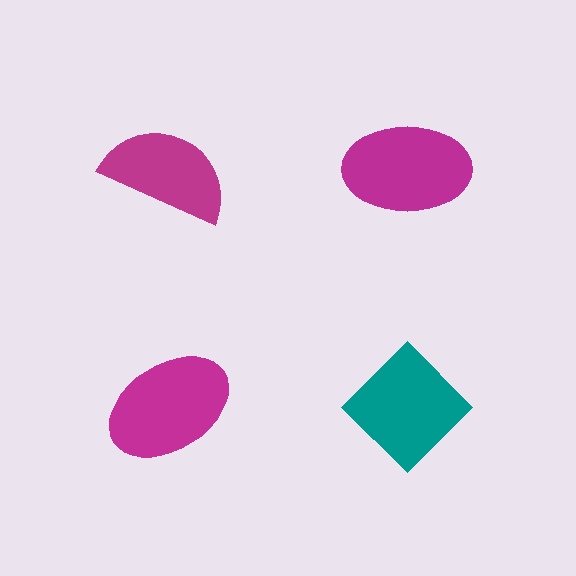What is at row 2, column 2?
A teal diamond.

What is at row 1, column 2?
A magenta ellipse.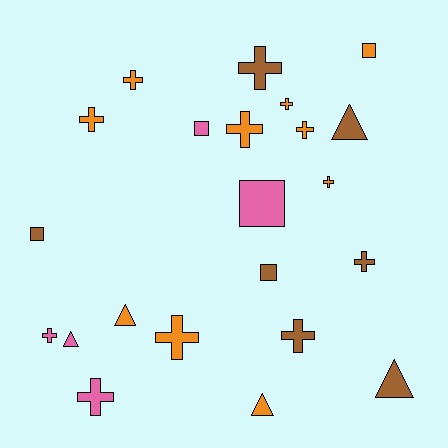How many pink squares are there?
There are 2 pink squares.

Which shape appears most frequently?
Cross, with 12 objects.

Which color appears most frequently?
Orange, with 10 objects.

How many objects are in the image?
There are 22 objects.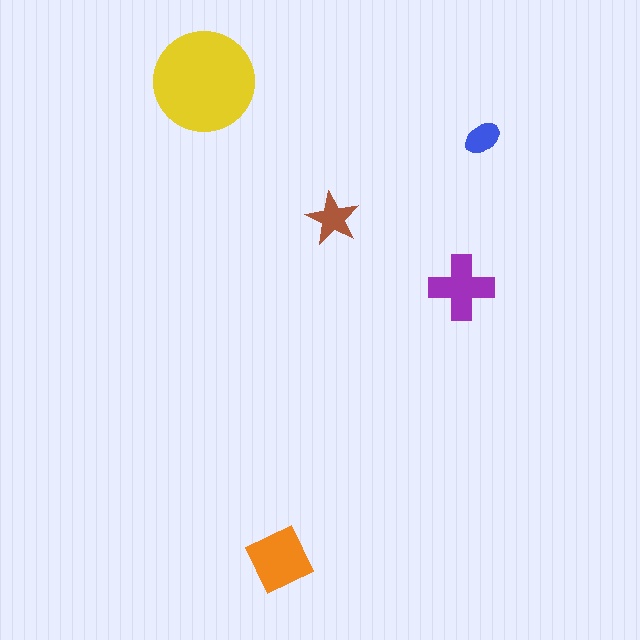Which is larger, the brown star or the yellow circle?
The yellow circle.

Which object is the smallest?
The blue ellipse.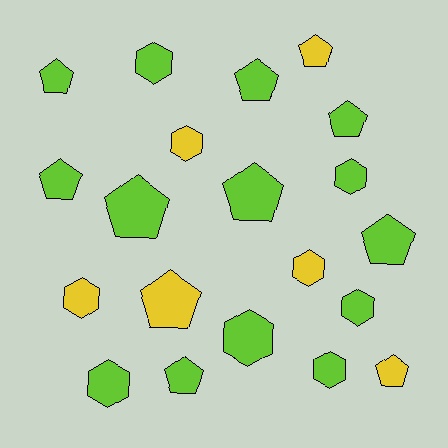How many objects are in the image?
There are 20 objects.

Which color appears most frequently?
Lime, with 14 objects.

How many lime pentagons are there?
There are 8 lime pentagons.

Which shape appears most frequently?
Pentagon, with 11 objects.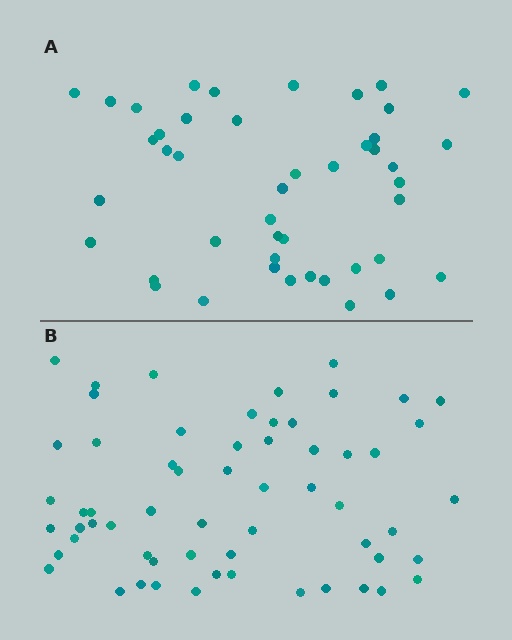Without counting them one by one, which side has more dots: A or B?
Region B (the bottom region) has more dots.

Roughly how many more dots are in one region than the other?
Region B has approximately 15 more dots than region A.